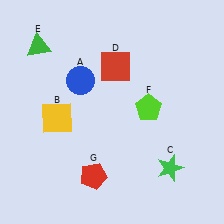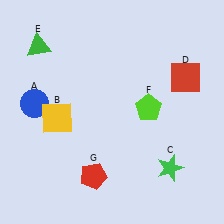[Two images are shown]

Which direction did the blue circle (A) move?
The blue circle (A) moved left.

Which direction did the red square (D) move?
The red square (D) moved right.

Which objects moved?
The objects that moved are: the blue circle (A), the red square (D).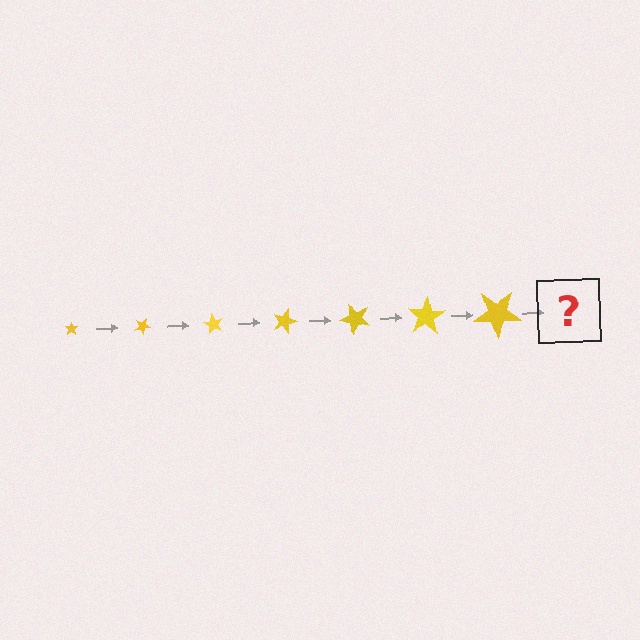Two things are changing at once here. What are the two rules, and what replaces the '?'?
The two rules are that the star grows larger each step and it rotates 30 degrees each step. The '?' should be a star, larger than the previous one and rotated 210 degrees from the start.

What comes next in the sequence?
The next element should be a star, larger than the previous one and rotated 210 degrees from the start.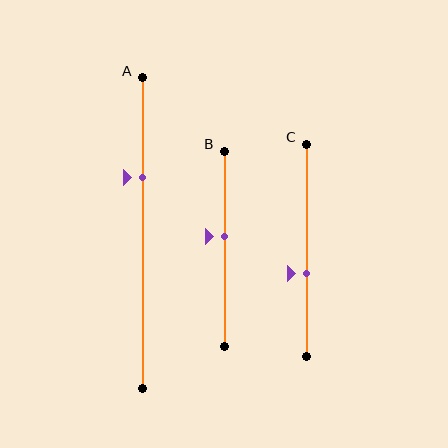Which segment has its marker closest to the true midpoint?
Segment B has its marker closest to the true midpoint.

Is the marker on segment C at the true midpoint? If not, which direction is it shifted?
No, the marker on segment C is shifted downward by about 11% of the segment length.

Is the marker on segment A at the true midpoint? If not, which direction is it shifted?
No, the marker on segment A is shifted upward by about 18% of the segment length.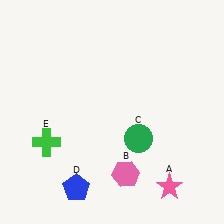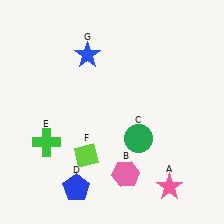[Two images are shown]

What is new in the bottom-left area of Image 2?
A lime diamond (F) was added in the bottom-left area of Image 2.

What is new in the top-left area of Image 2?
A blue star (G) was added in the top-left area of Image 2.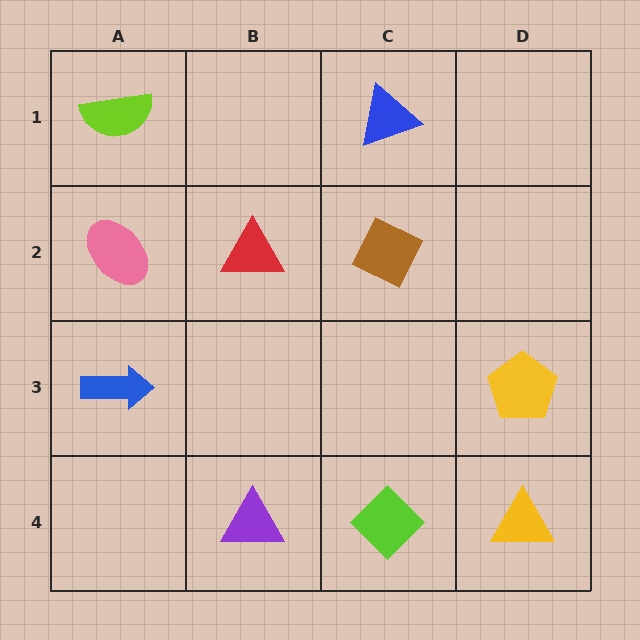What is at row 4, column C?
A lime diamond.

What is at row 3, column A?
A blue arrow.